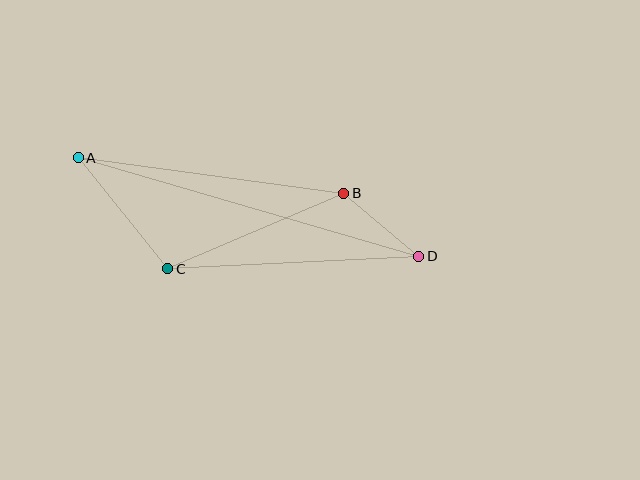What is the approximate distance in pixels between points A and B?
The distance between A and B is approximately 268 pixels.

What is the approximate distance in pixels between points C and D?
The distance between C and D is approximately 251 pixels.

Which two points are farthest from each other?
Points A and D are farthest from each other.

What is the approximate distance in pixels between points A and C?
The distance between A and C is approximately 142 pixels.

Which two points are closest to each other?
Points B and D are closest to each other.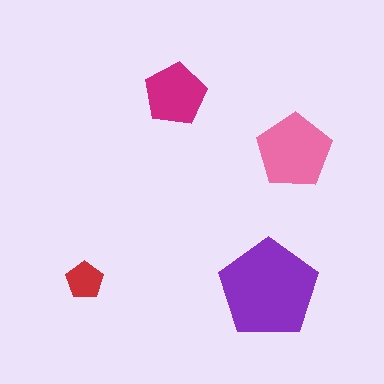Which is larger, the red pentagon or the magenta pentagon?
The magenta one.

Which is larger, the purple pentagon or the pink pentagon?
The purple one.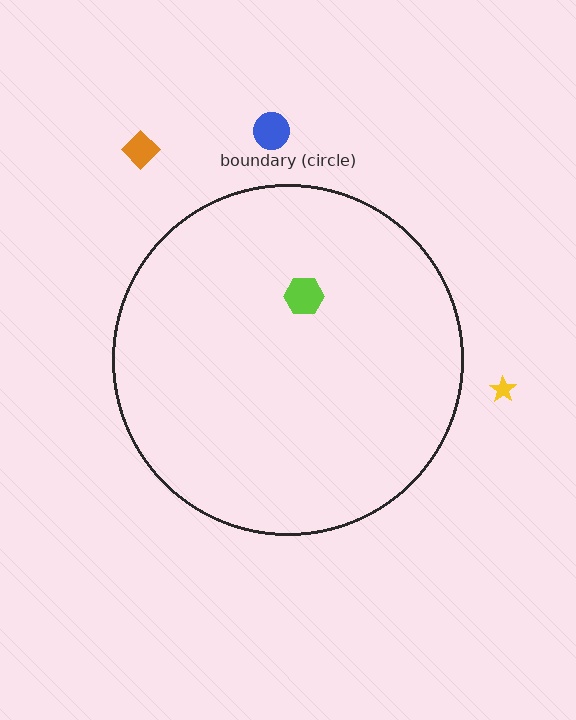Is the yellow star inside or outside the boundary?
Outside.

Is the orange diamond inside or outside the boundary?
Outside.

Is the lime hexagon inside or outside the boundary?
Inside.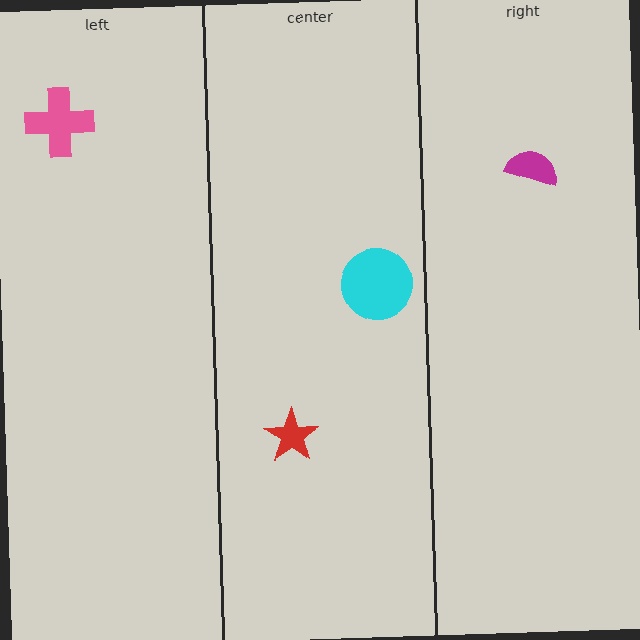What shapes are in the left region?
The pink cross.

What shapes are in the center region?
The cyan circle, the red star.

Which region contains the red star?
The center region.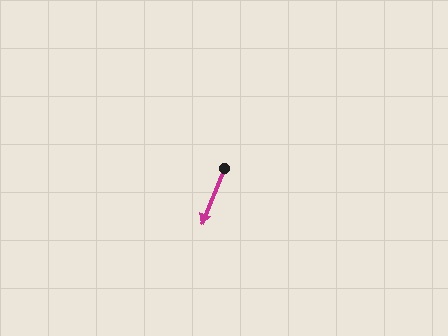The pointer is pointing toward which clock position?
Roughly 7 o'clock.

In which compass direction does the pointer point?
South.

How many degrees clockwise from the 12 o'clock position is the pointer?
Approximately 202 degrees.